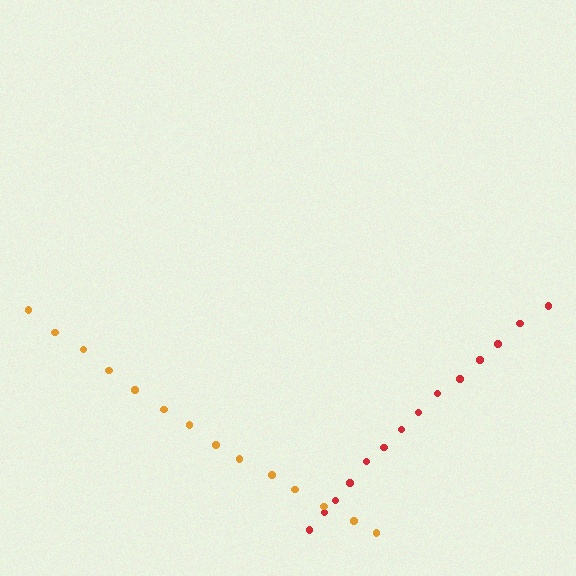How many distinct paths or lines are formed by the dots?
There are 2 distinct paths.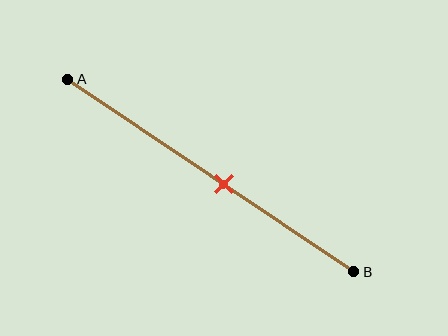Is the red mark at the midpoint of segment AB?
No, the mark is at about 55% from A, not at the 50% midpoint.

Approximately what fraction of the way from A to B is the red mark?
The red mark is approximately 55% of the way from A to B.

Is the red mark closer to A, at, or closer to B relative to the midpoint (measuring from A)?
The red mark is closer to point B than the midpoint of segment AB.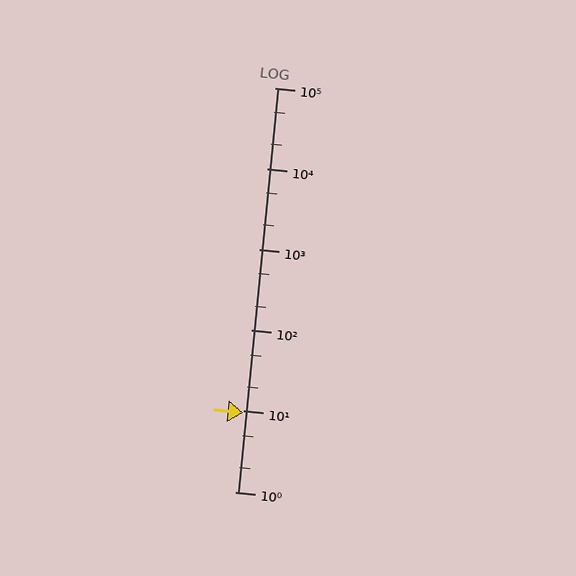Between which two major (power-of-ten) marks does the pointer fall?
The pointer is between 1 and 10.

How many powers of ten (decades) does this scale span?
The scale spans 5 decades, from 1 to 100000.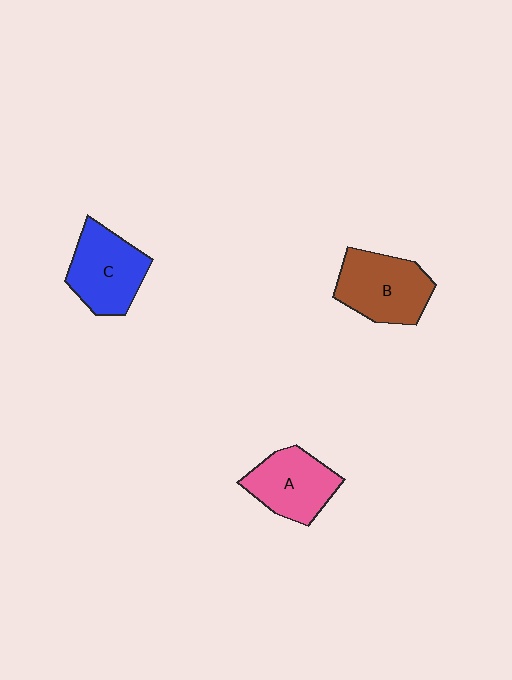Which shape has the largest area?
Shape B (brown).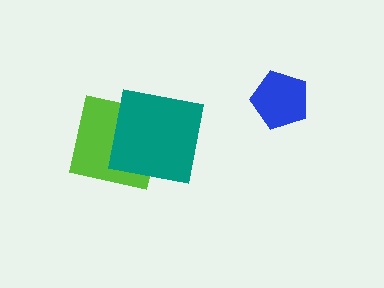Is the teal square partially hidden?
No, no other shape covers it.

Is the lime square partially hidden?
Yes, it is partially covered by another shape.